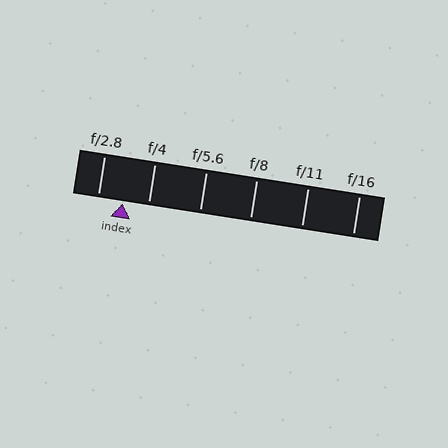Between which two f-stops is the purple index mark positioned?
The index mark is between f/2.8 and f/4.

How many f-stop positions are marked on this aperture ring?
There are 6 f-stop positions marked.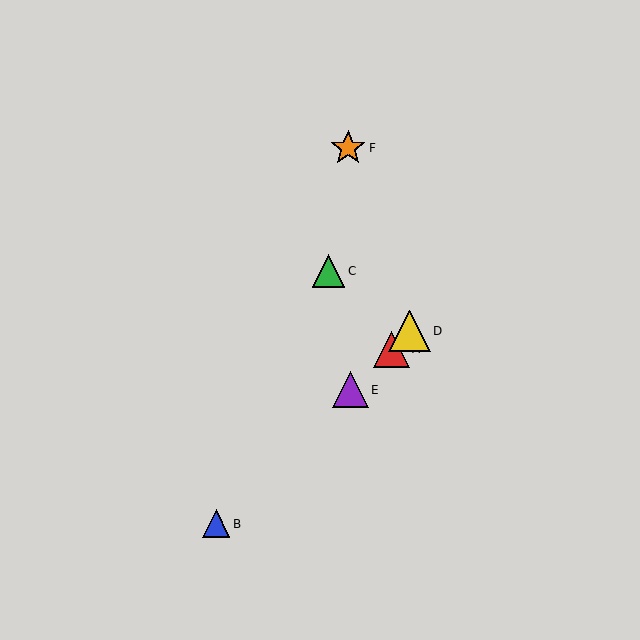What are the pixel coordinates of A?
Object A is at (391, 349).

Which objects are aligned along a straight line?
Objects A, B, D, E are aligned along a straight line.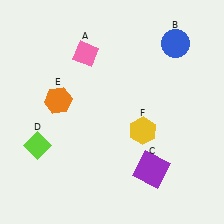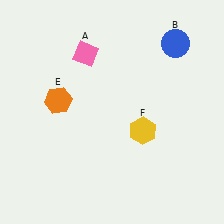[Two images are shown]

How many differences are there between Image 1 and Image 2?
There are 2 differences between the two images.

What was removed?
The purple square (C), the lime diamond (D) were removed in Image 2.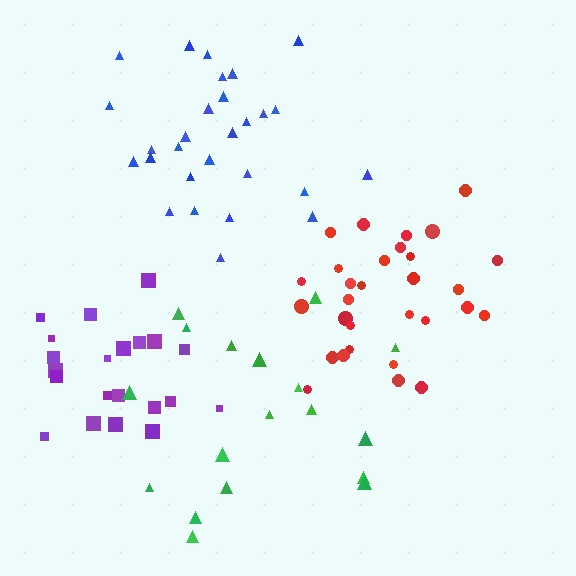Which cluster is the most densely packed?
Blue.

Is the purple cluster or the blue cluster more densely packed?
Blue.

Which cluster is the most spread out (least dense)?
Green.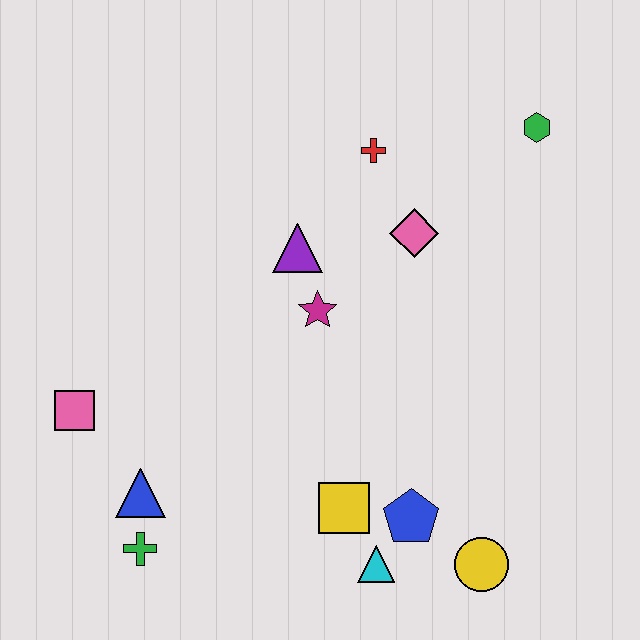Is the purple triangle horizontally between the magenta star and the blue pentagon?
No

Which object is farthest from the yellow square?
The green hexagon is farthest from the yellow square.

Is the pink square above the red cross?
No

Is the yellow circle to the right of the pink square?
Yes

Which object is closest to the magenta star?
The purple triangle is closest to the magenta star.